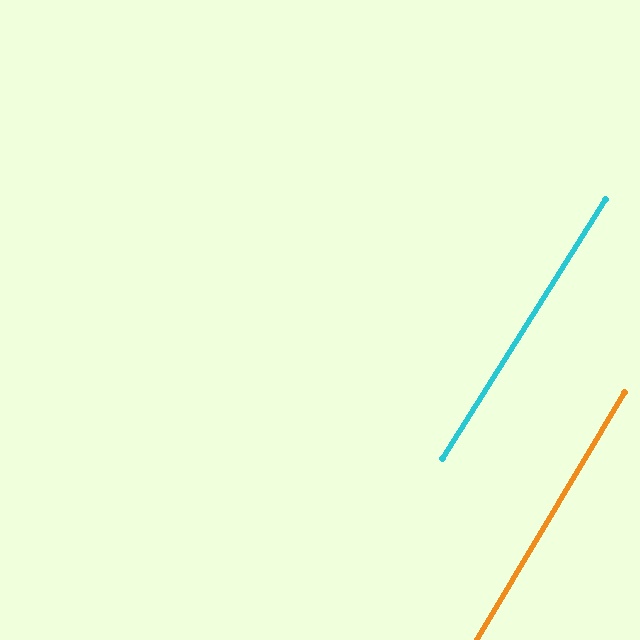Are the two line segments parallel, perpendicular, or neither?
Parallel — their directions differ by only 1.4°.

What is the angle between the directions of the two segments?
Approximately 1 degree.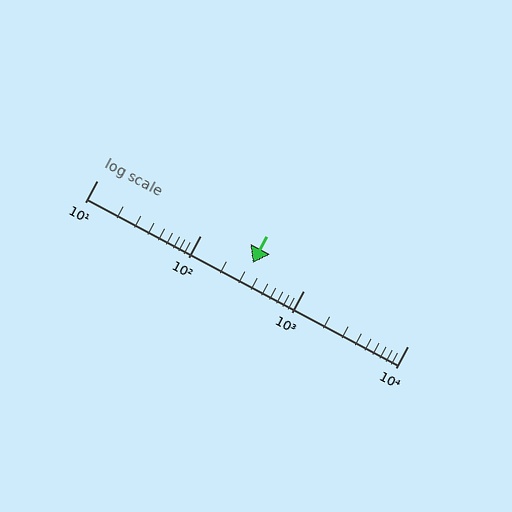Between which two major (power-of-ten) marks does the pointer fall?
The pointer is between 100 and 1000.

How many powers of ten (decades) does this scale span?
The scale spans 3 decades, from 10 to 10000.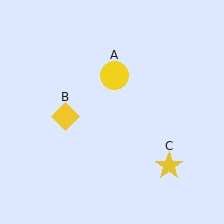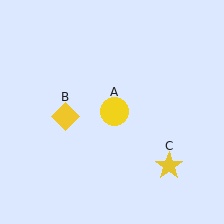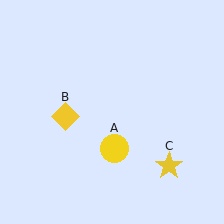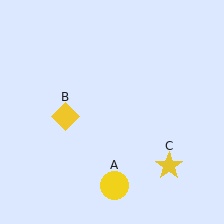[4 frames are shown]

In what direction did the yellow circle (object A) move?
The yellow circle (object A) moved down.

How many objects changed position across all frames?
1 object changed position: yellow circle (object A).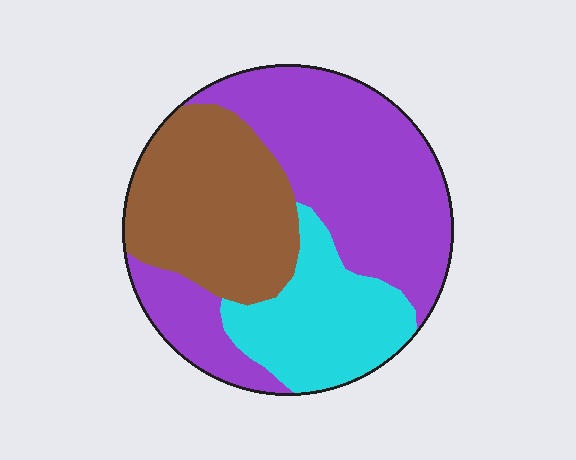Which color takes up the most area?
Purple, at roughly 50%.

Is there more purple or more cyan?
Purple.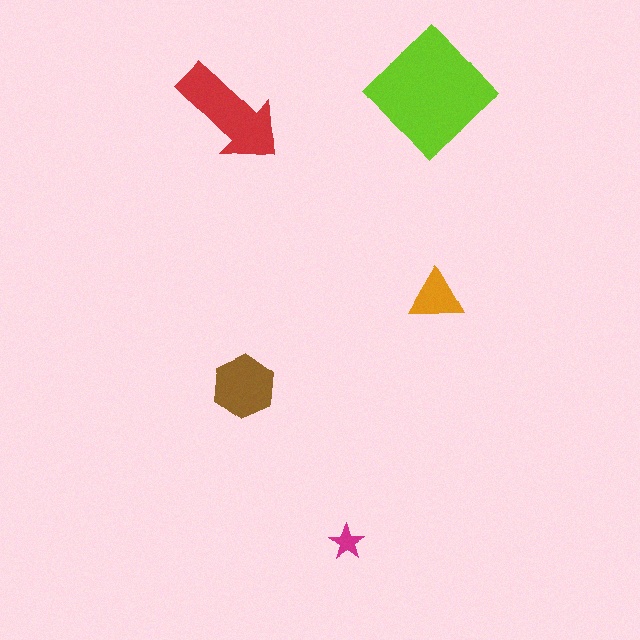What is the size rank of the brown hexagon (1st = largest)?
3rd.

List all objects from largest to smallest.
The lime diamond, the red arrow, the brown hexagon, the orange triangle, the magenta star.